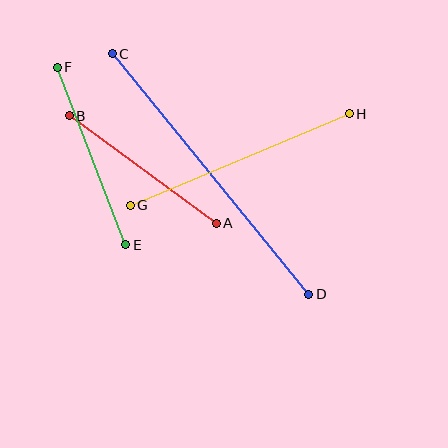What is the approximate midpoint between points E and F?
The midpoint is at approximately (91, 156) pixels.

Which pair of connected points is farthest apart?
Points C and D are farthest apart.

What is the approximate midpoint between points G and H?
The midpoint is at approximately (240, 159) pixels.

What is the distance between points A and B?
The distance is approximately 182 pixels.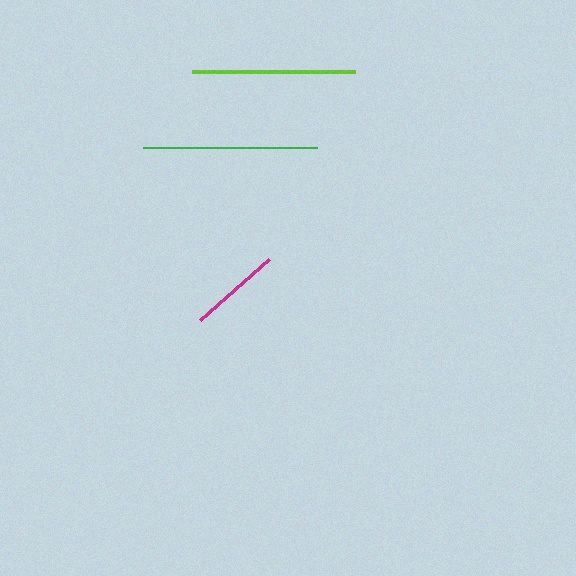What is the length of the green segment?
The green segment is approximately 173 pixels long.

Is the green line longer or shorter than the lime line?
The green line is longer than the lime line.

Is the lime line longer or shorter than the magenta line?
The lime line is longer than the magenta line.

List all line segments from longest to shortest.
From longest to shortest: green, lime, magenta.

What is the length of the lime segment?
The lime segment is approximately 163 pixels long.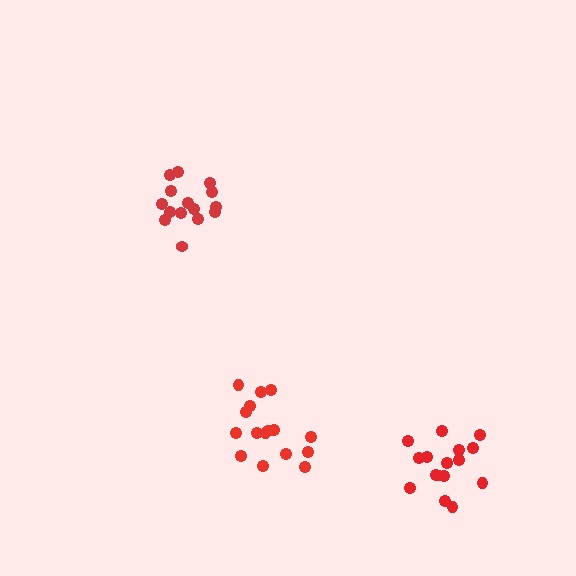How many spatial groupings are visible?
There are 3 spatial groupings.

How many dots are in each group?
Group 1: 16 dots, Group 2: 15 dots, Group 3: 16 dots (47 total).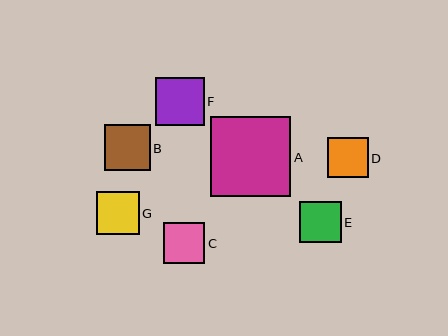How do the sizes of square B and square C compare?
Square B and square C are approximately the same size.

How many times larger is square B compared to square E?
Square B is approximately 1.1 times the size of square E.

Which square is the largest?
Square A is the largest with a size of approximately 80 pixels.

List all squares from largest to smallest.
From largest to smallest: A, F, B, G, C, E, D.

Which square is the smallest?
Square D is the smallest with a size of approximately 41 pixels.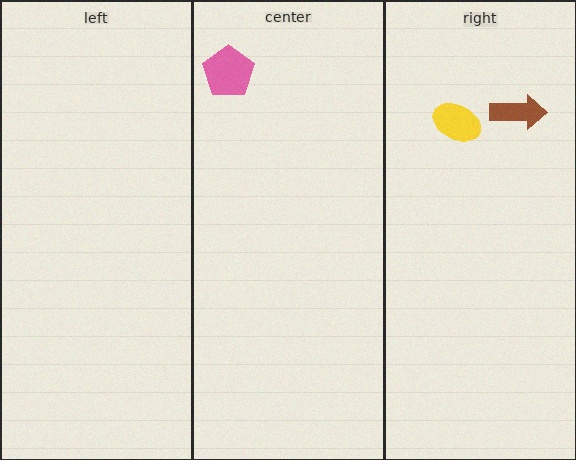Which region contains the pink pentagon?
The center region.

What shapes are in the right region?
The brown arrow, the yellow ellipse.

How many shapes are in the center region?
1.